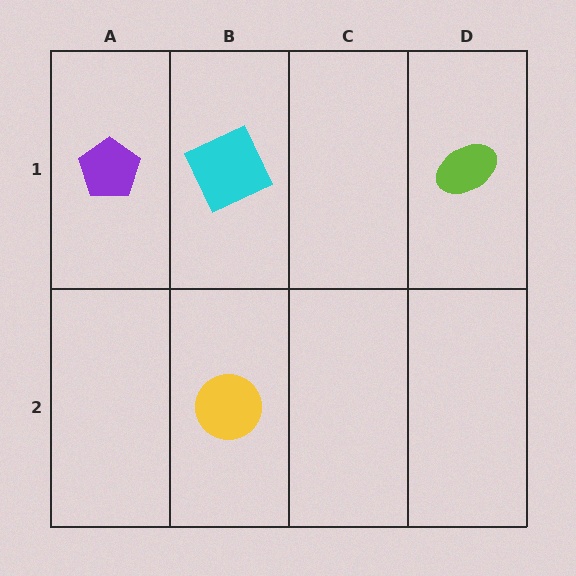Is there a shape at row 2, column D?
No, that cell is empty.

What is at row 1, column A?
A purple pentagon.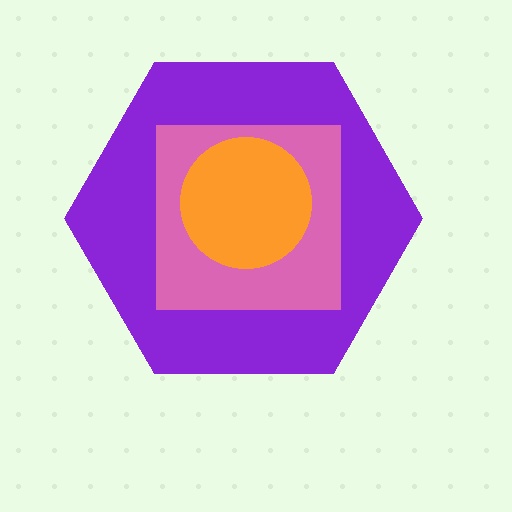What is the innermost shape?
The orange circle.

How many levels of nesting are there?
3.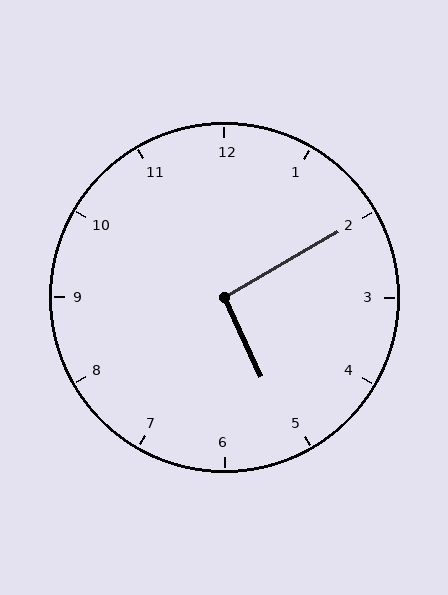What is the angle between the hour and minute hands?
Approximately 95 degrees.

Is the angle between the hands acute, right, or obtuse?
It is right.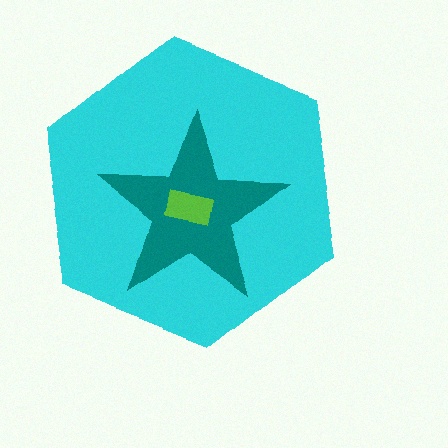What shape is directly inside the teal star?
The lime rectangle.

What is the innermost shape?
The lime rectangle.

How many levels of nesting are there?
3.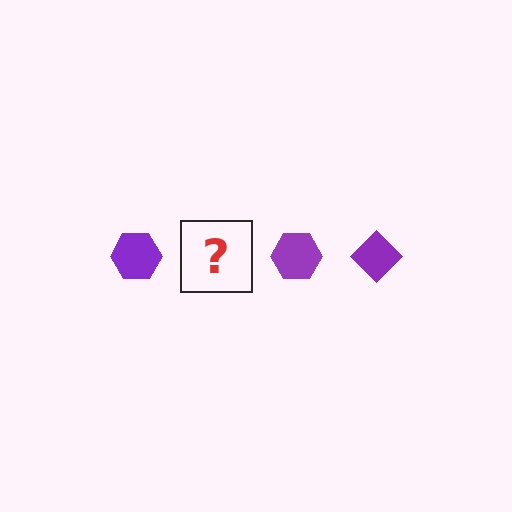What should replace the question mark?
The question mark should be replaced with a purple diamond.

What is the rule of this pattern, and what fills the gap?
The rule is that the pattern cycles through hexagon, diamond shapes in purple. The gap should be filled with a purple diamond.